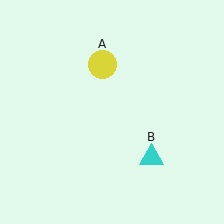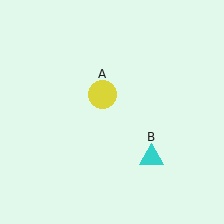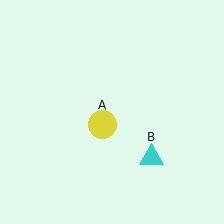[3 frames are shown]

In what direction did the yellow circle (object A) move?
The yellow circle (object A) moved down.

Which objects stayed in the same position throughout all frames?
Cyan triangle (object B) remained stationary.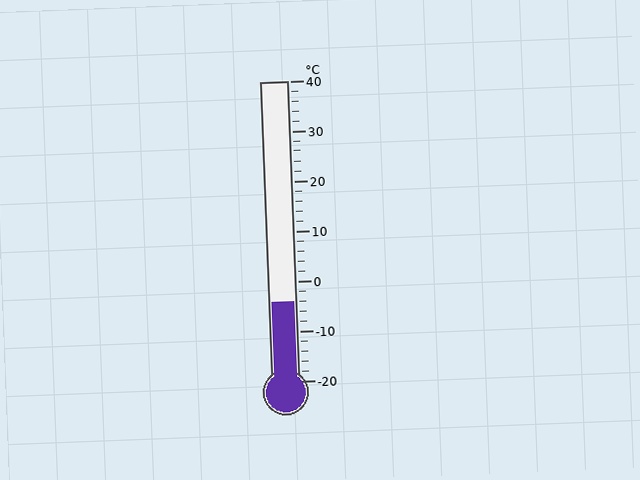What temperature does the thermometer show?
The thermometer shows approximately -4°C.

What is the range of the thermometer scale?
The thermometer scale ranges from -20°C to 40°C.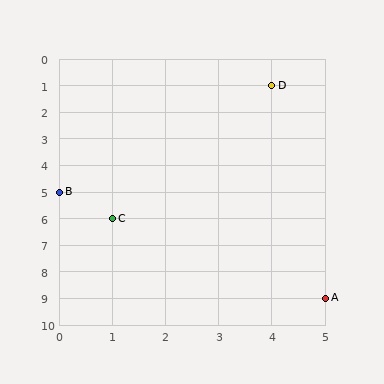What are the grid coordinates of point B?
Point B is at grid coordinates (0, 5).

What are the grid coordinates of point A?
Point A is at grid coordinates (5, 9).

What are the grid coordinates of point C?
Point C is at grid coordinates (1, 6).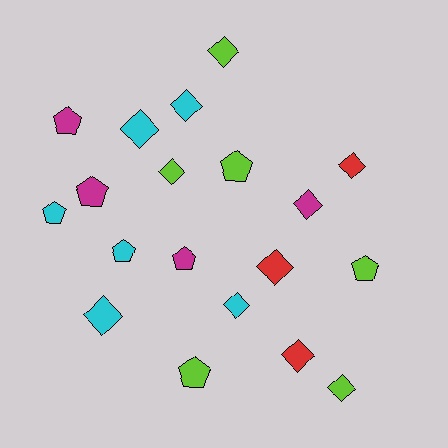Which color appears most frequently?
Lime, with 6 objects.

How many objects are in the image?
There are 19 objects.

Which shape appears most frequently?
Diamond, with 11 objects.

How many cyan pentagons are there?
There are 2 cyan pentagons.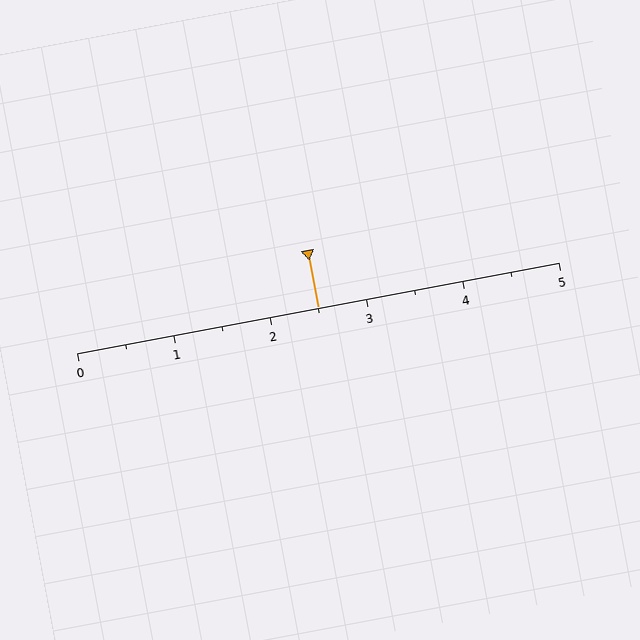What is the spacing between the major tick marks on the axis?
The major ticks are spaced 1 apart.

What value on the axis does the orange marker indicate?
The marker indicates approximately 2.5.